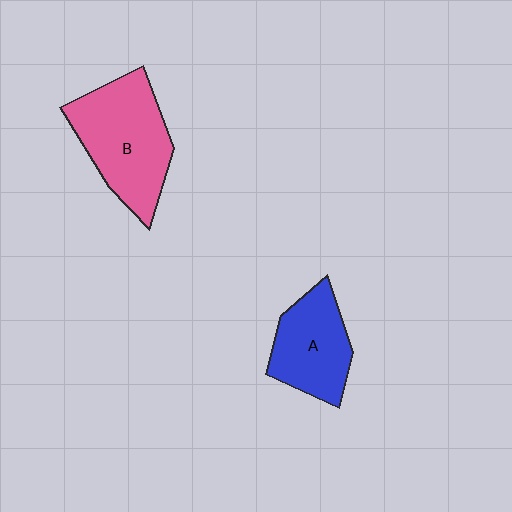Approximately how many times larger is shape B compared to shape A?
Approximately 1.4 times.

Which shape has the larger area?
Shape B (pink).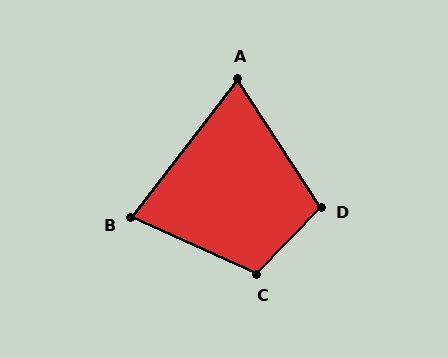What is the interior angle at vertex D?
Approximately 103 degrees (obtuse).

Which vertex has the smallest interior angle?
A, at approximately 71 degrees.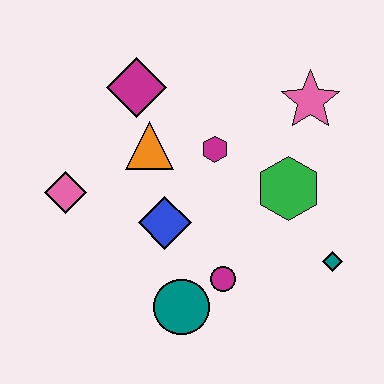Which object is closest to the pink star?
The green hexagon is closest to the pink star.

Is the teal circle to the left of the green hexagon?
Yes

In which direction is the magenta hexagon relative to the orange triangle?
The magenta hexagon is to the right of the orange triangle.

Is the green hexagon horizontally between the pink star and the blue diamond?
Yes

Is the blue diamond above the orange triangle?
No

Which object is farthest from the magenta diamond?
The teal diamond is farthest from the magenta diamond.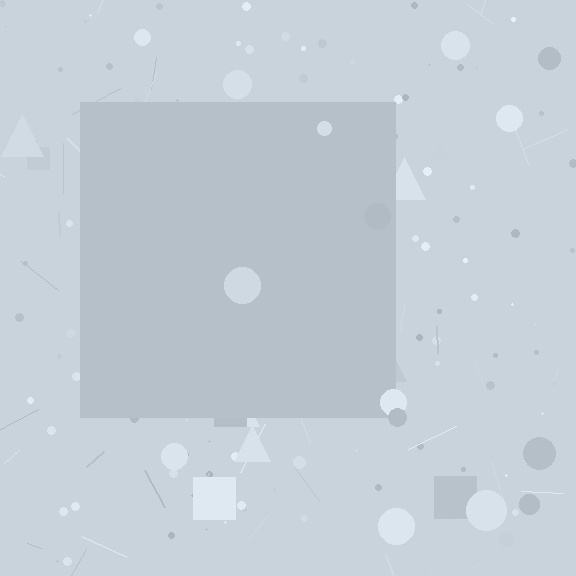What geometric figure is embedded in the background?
A square is embedded in the background.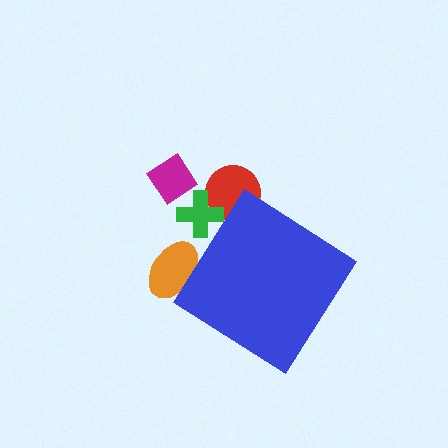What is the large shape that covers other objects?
A blue diamond.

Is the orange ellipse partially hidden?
Yes, the orange ellipse is partially hidden behind the blue diamond.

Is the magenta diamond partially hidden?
No, the magenta diamond is fully visible.